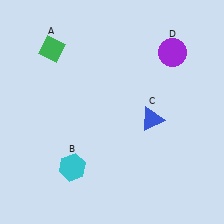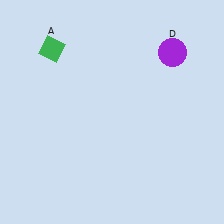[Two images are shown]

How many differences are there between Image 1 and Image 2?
There are 2 differences between the two images.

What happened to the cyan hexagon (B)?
The cyan hexagon (B) was removed in Image 2. It was in the bottom-left area of Image 1.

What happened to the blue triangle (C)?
The blue triangle (C) was removed in Image 2. It was in the bottom-right area of Image 1.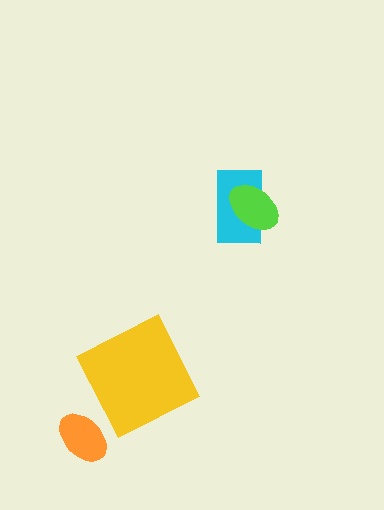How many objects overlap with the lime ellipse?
1 object overlaps with the lime ellipse.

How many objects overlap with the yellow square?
0 objects overlap with the yellow square.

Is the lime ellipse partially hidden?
No, no other shape covers it.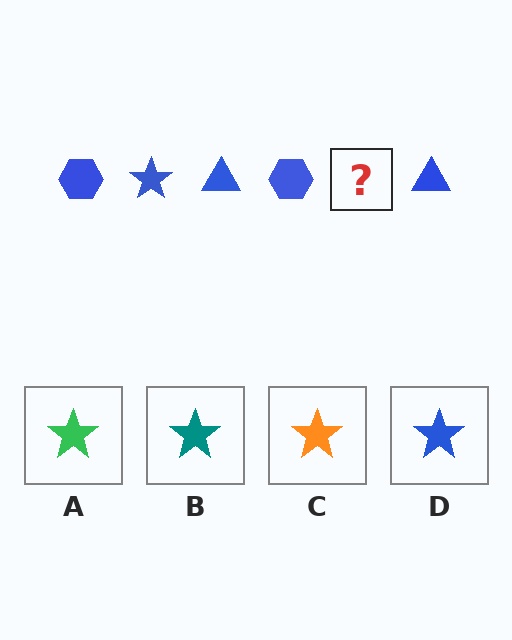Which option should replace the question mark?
Option D.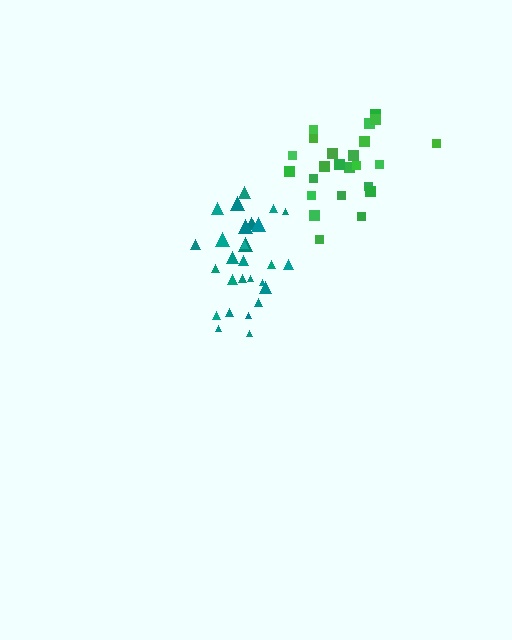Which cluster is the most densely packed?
Teal.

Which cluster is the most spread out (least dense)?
Green.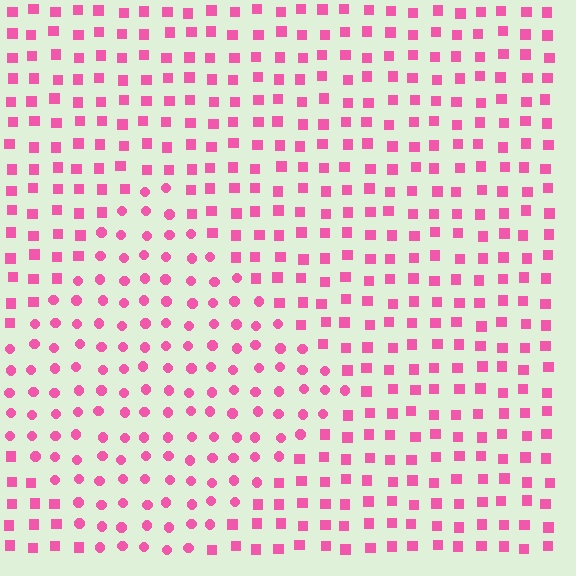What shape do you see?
I see a diamond.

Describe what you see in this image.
The image is filled with small pink elements arranged in a uniform grid. A diamond-shaped region contains circles, while the surrounding area contains squares. The boundary is defined purely by the change in element shape.